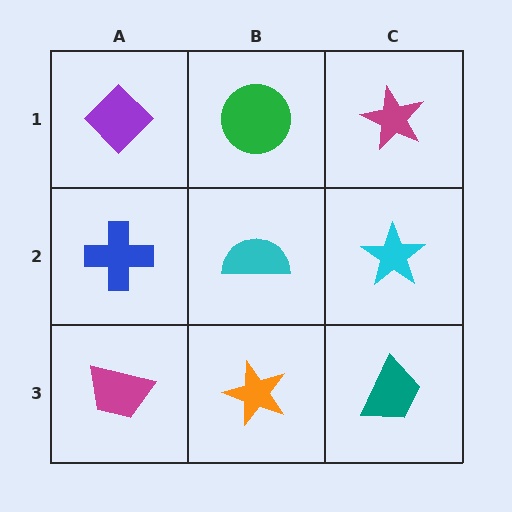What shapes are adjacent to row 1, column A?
A blue cross (row 2, column A), a green circle (row 1, column B).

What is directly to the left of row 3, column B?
A magenta trapezoid.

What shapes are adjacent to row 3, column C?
A cyan star (row 2, column C), an orange star (row 3, column B).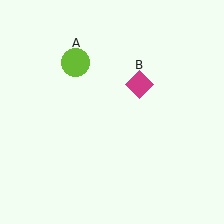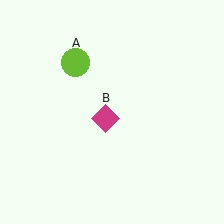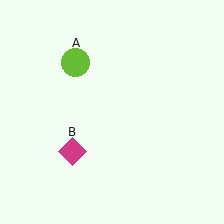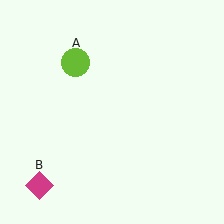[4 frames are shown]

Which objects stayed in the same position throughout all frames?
Lime circle (object A) remained stationary.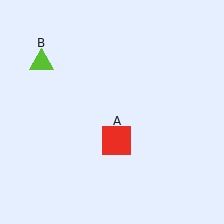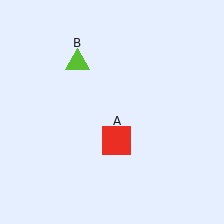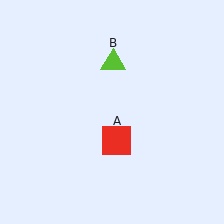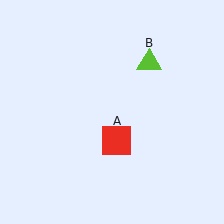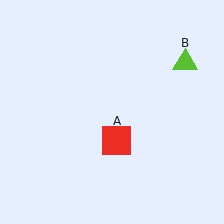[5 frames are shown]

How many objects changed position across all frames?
1 object changed position: lime triangle (object B).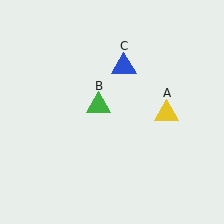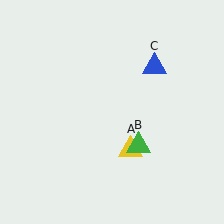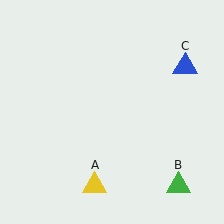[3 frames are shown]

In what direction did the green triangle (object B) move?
The green triangle (object B) moved down and to the right.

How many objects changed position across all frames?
3 objects changed position: yellow triangle (object A), green triangle (object B), blue triangle (object C).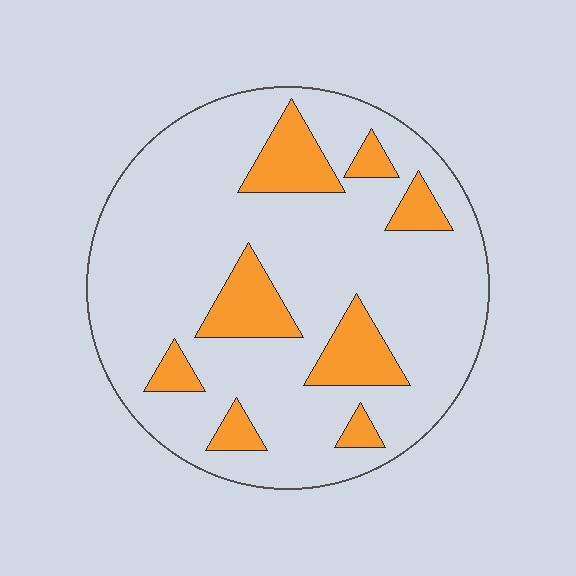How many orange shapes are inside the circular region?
8.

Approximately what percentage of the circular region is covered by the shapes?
Approximately 20%.